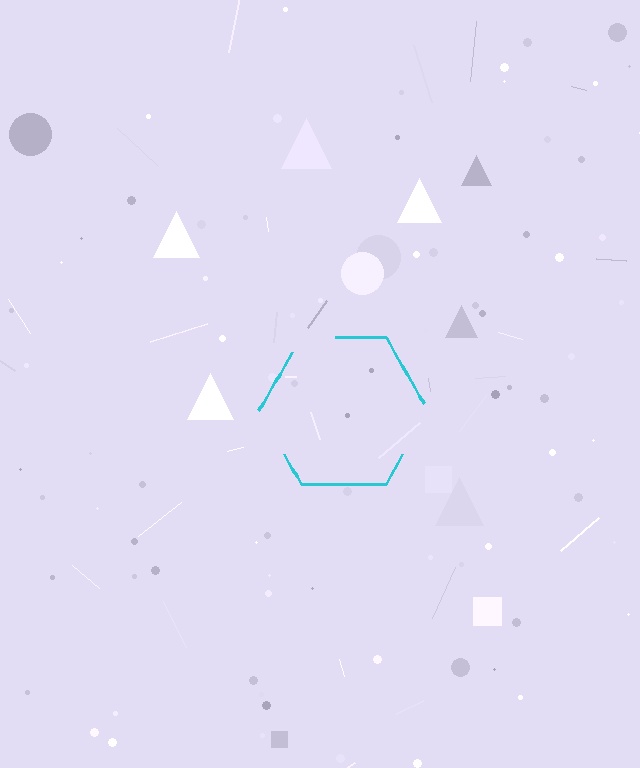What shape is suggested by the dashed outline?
The dashed outline suggests a hexagon.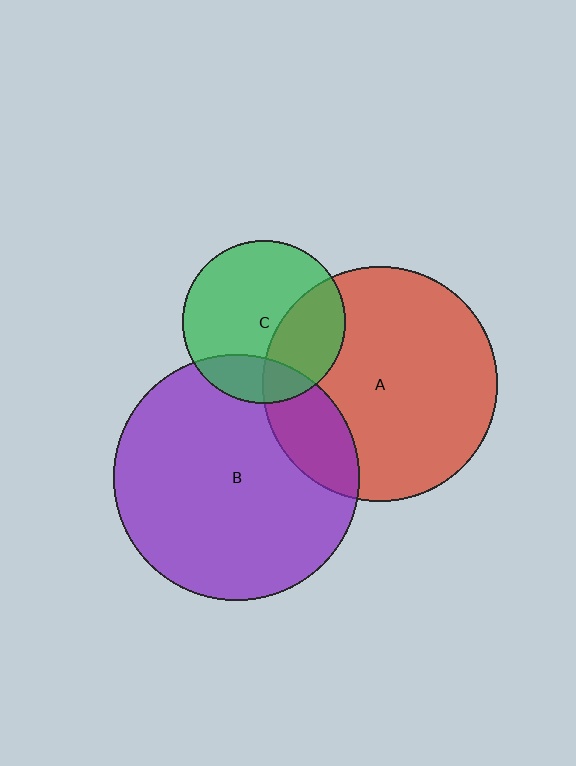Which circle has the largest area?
Circle B (purple).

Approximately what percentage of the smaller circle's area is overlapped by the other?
Approximately 20%.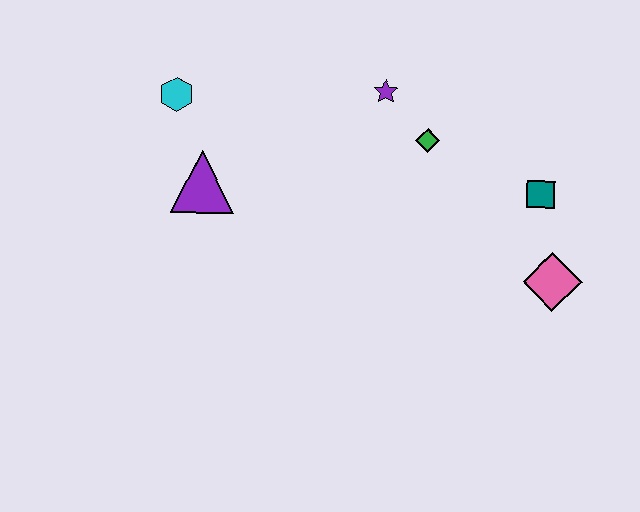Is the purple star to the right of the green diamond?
No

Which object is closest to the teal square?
The pink diamond is closest to the teal square.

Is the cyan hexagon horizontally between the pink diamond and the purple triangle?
No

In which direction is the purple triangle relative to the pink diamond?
The purple triangle is to the left of the pink diamond.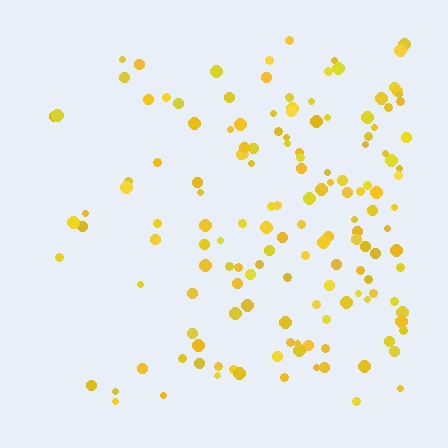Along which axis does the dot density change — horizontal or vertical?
Horizontal.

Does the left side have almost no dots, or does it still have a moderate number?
Still a moderate number, just noticeably fewer than the right.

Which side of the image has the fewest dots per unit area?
The left.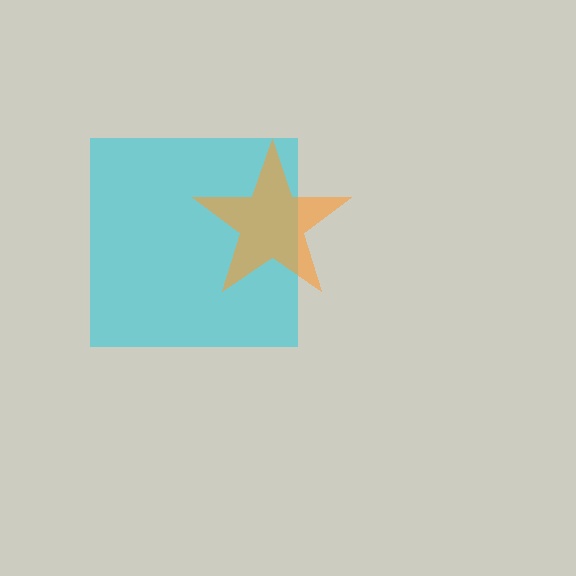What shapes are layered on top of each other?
The layered shapes are: a cyan square, an orange star.